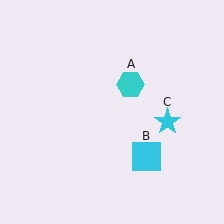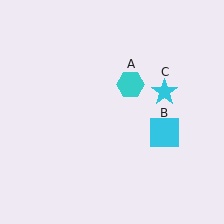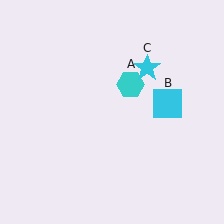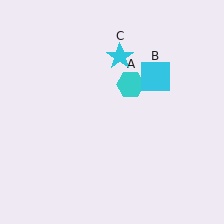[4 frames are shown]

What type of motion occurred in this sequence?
The cyan square (object B), cyan star (object C) rotated counterclockwise around the center of the scene.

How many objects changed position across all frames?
2 objects changed position: cyan square (object B), cyan star (object C).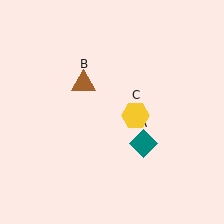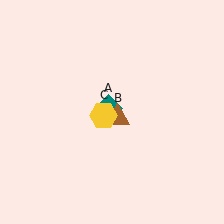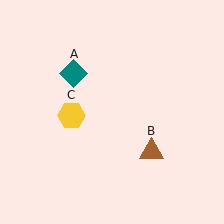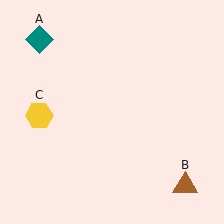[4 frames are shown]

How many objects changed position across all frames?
3 objects changed position: teal diamond (object A), brown triangle (object B), yellow hexagon (object C).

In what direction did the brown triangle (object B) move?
The brown triangle (object B) moved down and to the right.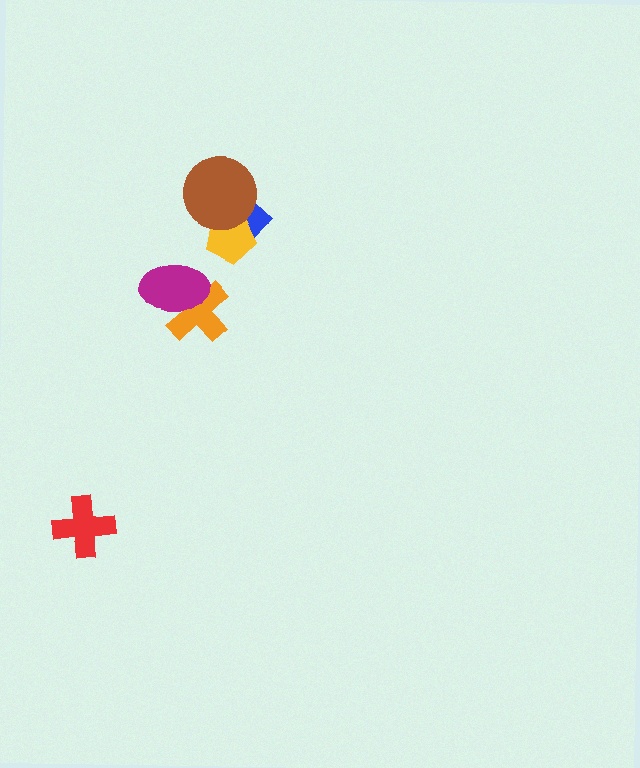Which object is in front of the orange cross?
The magenta ellipse is in front of the orange cross.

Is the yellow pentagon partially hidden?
Yes, it is partially covered by another shape.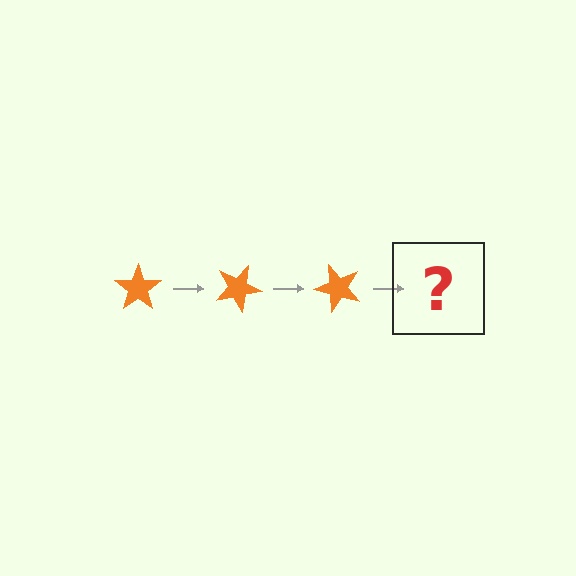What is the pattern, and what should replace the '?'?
The pattern is that the star rotates 25 degrees each step. The '?' should be an orange star rotated 75 degrees.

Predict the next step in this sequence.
The next step is an orange star rotated 75 degrees.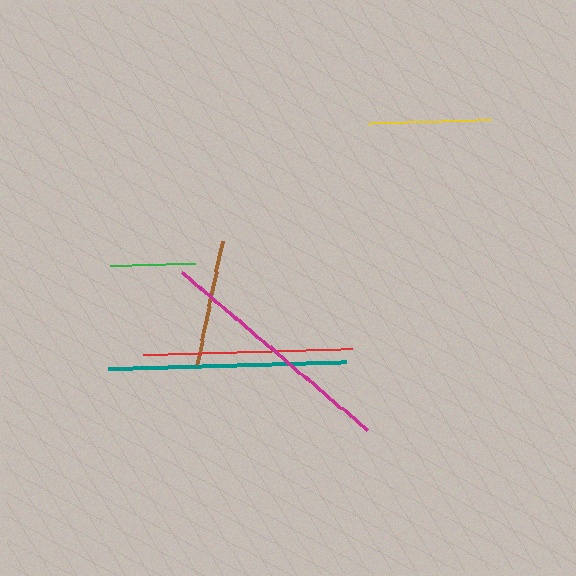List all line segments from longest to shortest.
From longest to shortest: magenta, teal, red, brown, yellow, green.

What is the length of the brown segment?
The brown segment is approximately 127 pixels long.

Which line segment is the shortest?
The green line is the shortest at approximately 85 pixels.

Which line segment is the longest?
The magenta line is the longest at approximately 243 pixels.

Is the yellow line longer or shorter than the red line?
The red line is longer than the yellow line.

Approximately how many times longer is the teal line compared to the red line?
The teal line is approximately 1.1 times the length of the red line.